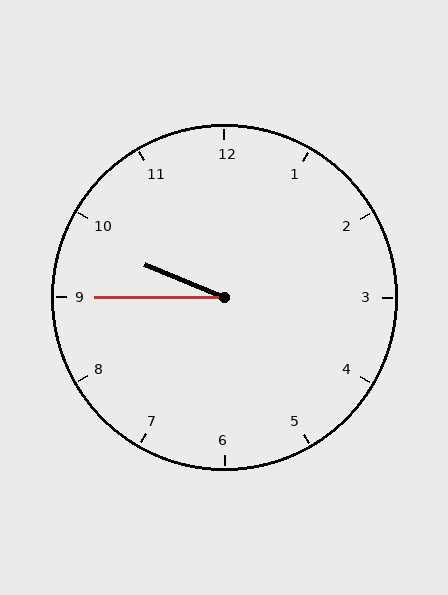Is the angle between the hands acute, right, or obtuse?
It is acute.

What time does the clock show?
9:45.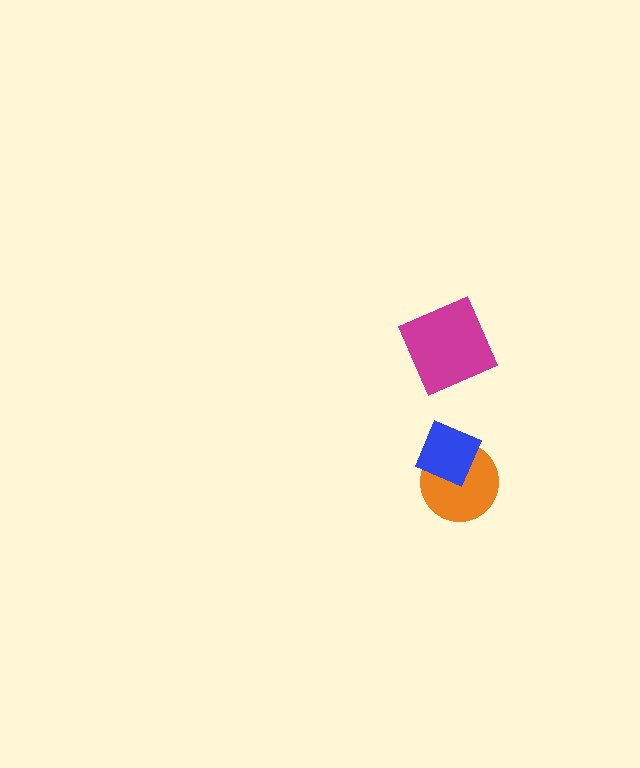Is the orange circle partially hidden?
Yes, it is partially covered by another shape.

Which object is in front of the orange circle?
The blue diamond is in front of the orange circle.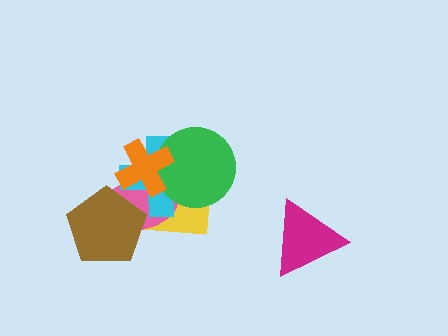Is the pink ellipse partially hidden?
Yes, it is partially covered by another shape.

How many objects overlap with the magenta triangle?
0 objects overlap with the magenta triangle.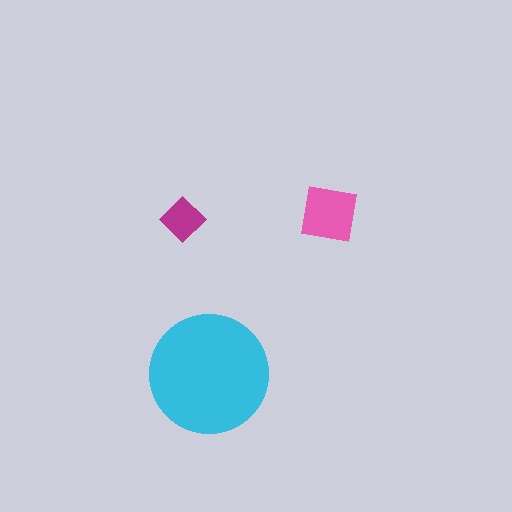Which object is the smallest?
The magenta diamond.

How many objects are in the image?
There are 3 objects in the image.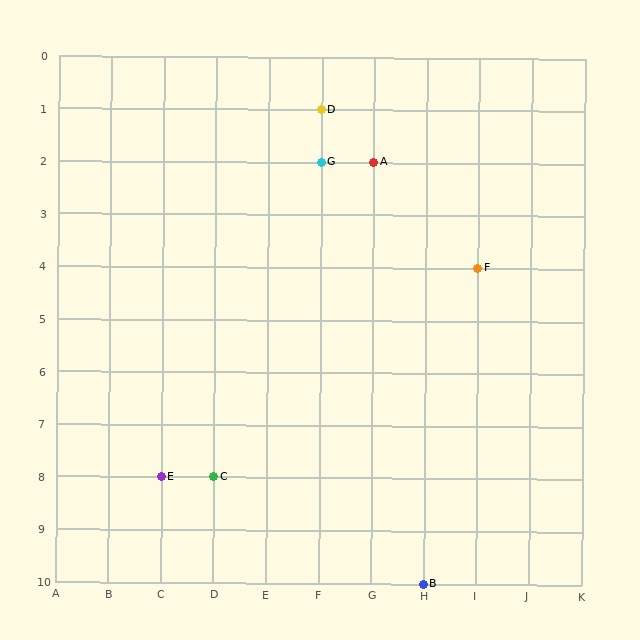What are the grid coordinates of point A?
Point A is at grid coordinates (G, 2).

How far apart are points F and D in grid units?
Points F and D are 3 columns and 3 rows apart (about 4.2 grid units diagonally).